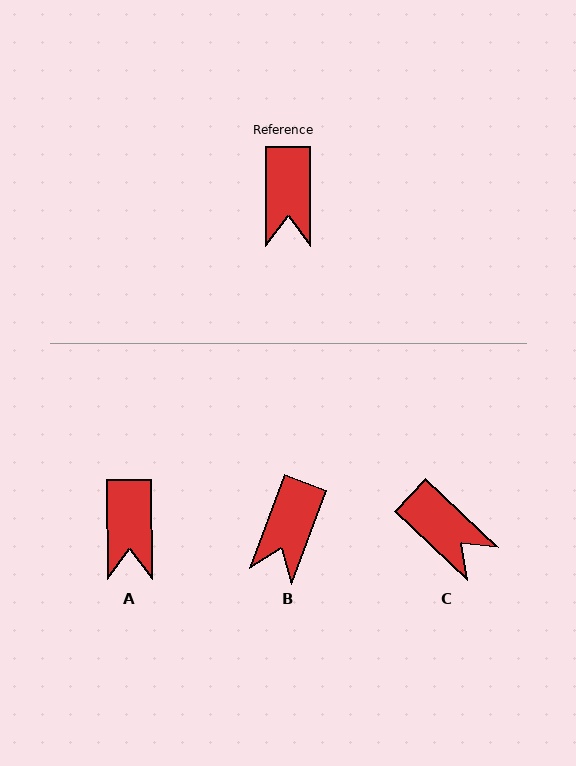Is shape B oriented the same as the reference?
No, it is off by about 21 degrees.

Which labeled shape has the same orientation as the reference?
A.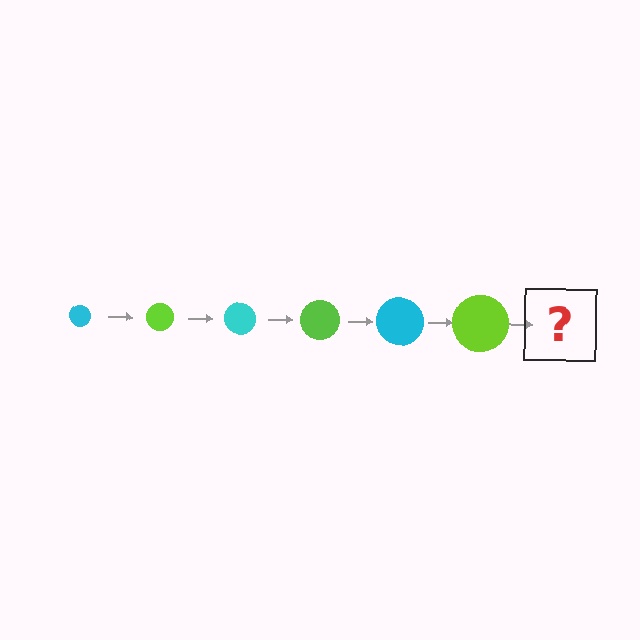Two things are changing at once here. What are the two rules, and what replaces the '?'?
The two rules are that the circle grows larger each step and the color cycles through cyan and lime. The '?' should be a cyan circle, larger than the previous one.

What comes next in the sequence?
The next element should be a cyan circle, larger than the previous one.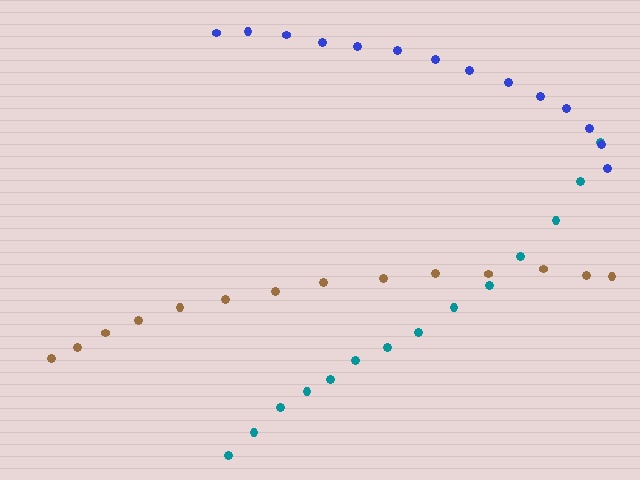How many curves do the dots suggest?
There are 3 distinct paths.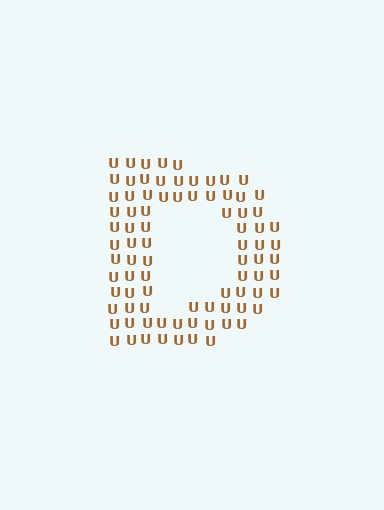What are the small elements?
The small elements are letter U's.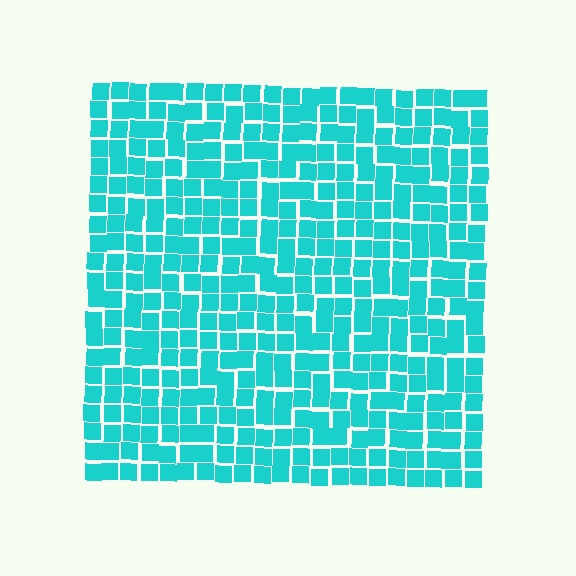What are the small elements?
The small elements are squares.